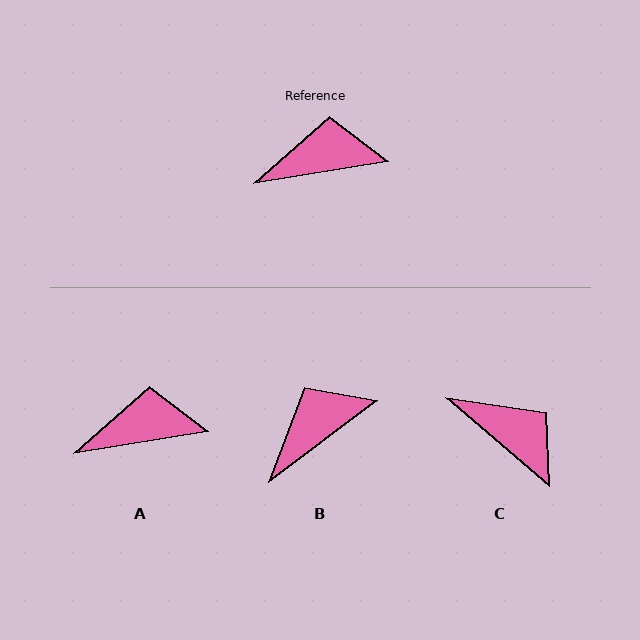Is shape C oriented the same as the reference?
No, it is off by about 50 degrees.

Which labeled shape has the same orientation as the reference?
A.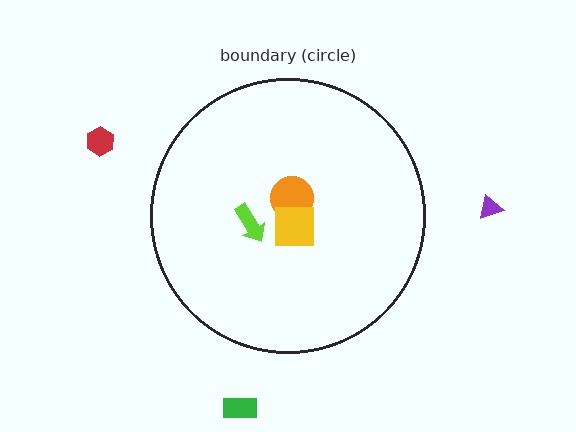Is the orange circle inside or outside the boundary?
Inside.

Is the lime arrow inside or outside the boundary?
Inside.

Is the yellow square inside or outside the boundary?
Inside.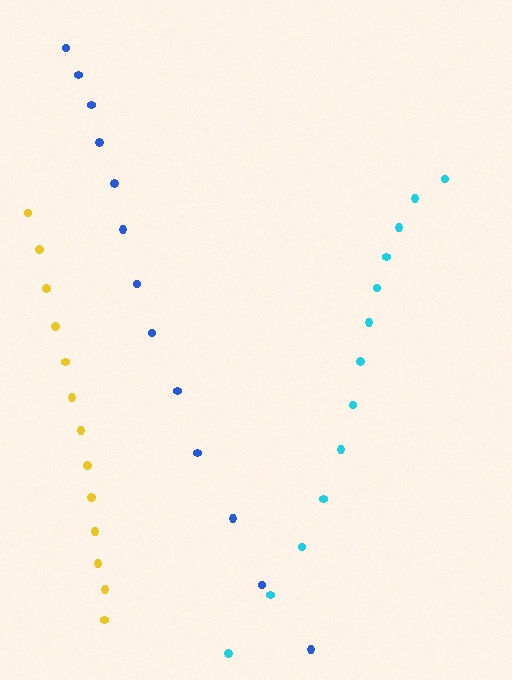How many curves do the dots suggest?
There are 3 distinct paths.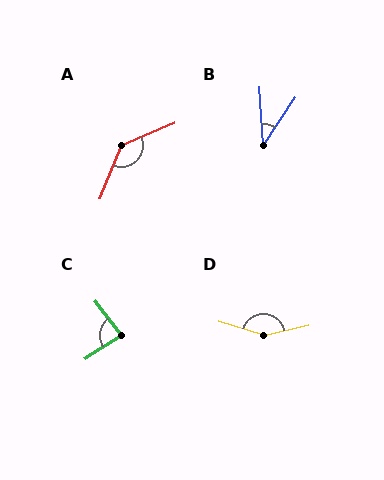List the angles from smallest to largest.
B (38°), C (84°), A (135°), D (150°).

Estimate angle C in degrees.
Approximately 84 degrees.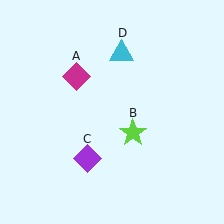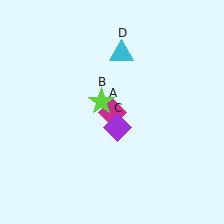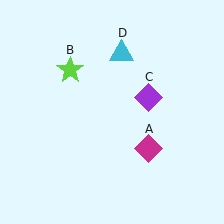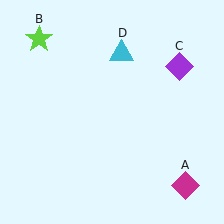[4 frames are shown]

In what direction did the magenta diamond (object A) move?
The magenta diamond (object A) moved down and to the right.